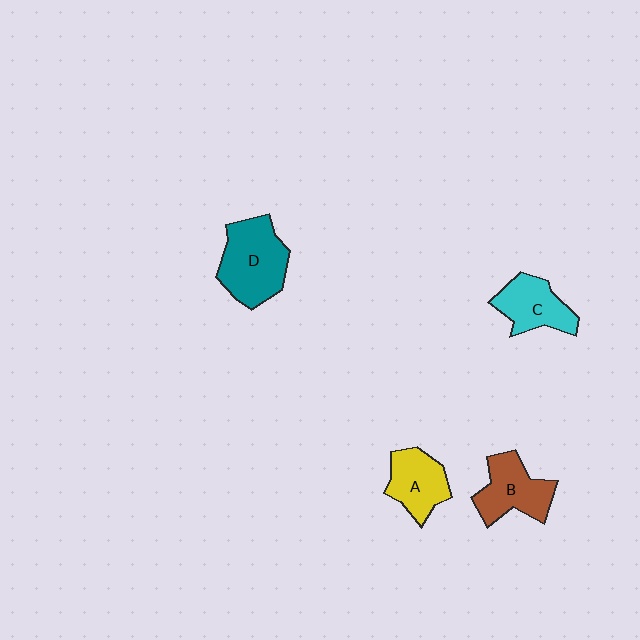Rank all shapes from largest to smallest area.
From largest to smallest: D (teal), B (brown), C (cyan), A (yellow).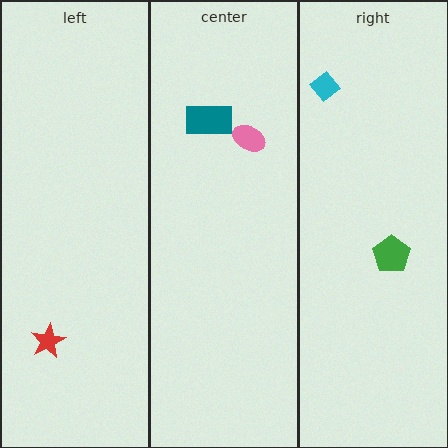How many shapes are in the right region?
2.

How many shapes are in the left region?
1.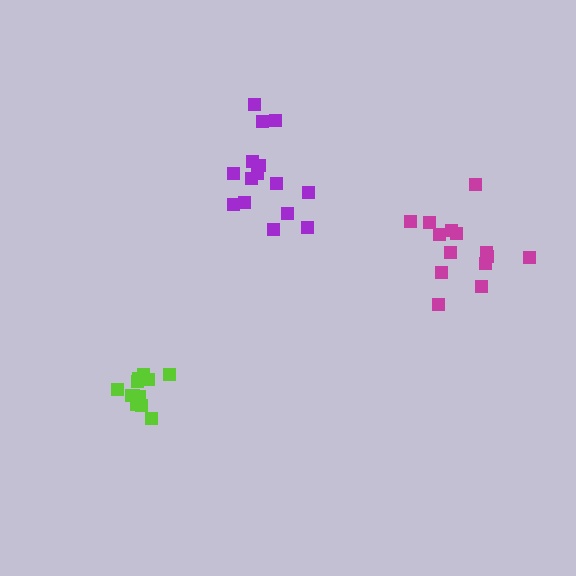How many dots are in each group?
Group 1: 15 dots, Group 2: 14 dots, Group 3: 12 dots (41 total).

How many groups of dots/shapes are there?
There are 3 groups.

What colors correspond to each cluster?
The clusters are colored: purple, magenta, lime.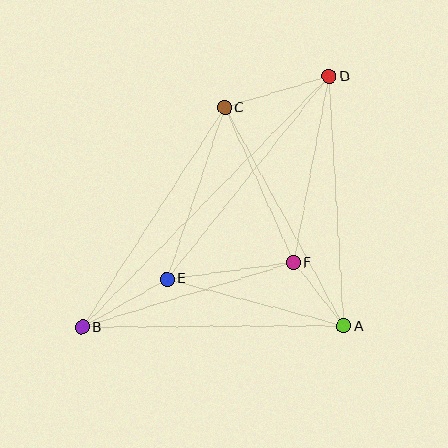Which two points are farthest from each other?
Points B and D are farthest from each other.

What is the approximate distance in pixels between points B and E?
The distance between B and E is approximately 97 pixels.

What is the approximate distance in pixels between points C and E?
The distance between C and E is approximately 181 pixels.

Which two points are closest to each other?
Points A and F are closest to each other.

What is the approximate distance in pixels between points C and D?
The distance between C and D is approximately 109 pixels.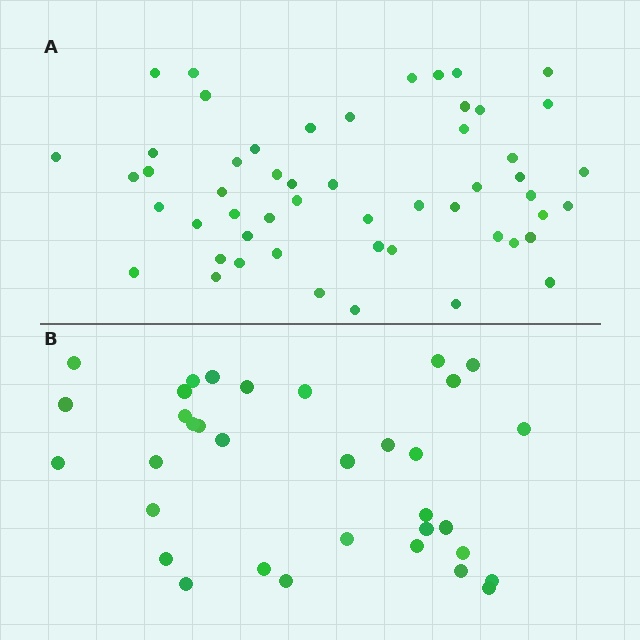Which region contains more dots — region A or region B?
Region A (the top region) has more dots.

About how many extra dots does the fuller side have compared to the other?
Region A has approximately 20 more dots than region B.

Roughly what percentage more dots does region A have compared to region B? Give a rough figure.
About 55% more.